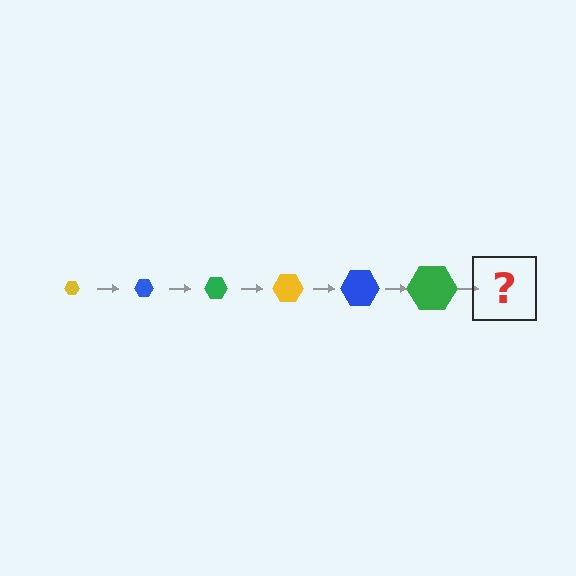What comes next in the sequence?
The next element should be a yellow hexagon, larger than the previous one.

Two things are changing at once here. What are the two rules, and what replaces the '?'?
The two rules are that the hexagon grows larger each step and the color cycles through yellow, blue, and green. The '?' should be a yellow hexagon, larger than the previous one.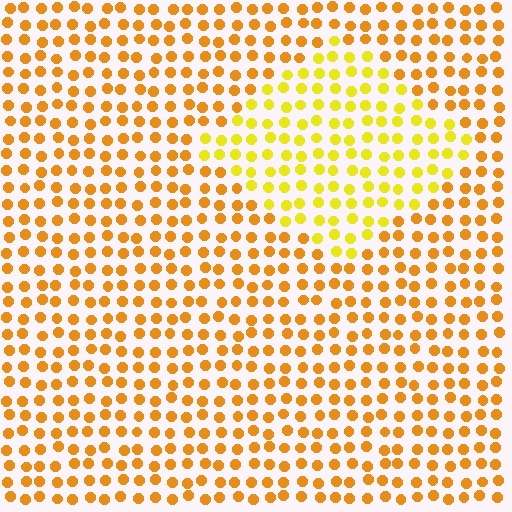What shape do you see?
I see a diamond.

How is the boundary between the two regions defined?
The boundary is defined purely by a slight shift in hue (about 26 degrees). Spacing, size, and orientation are identical on both sides.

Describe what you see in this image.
The image is filled with small orange elements in a uniform arrangement. A diamond-shaped region is visible where the elements are tinted to a slightly different hue, forming a subtle color boundary.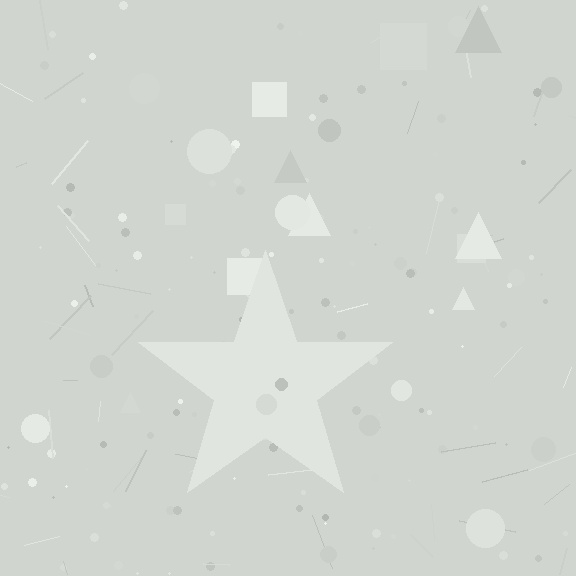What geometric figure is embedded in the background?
A star is embedded in the background.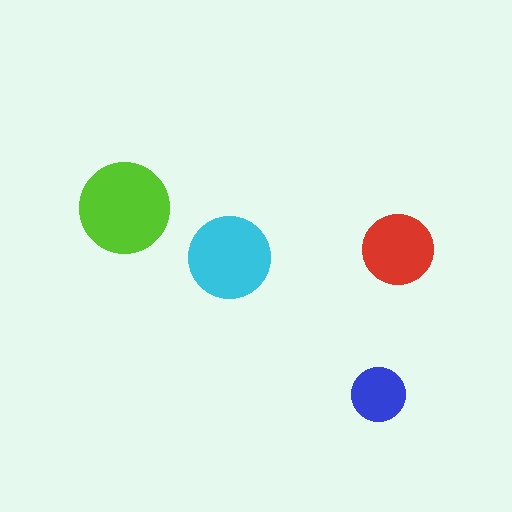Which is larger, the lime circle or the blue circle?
The lime one.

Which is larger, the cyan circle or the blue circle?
The cyan one.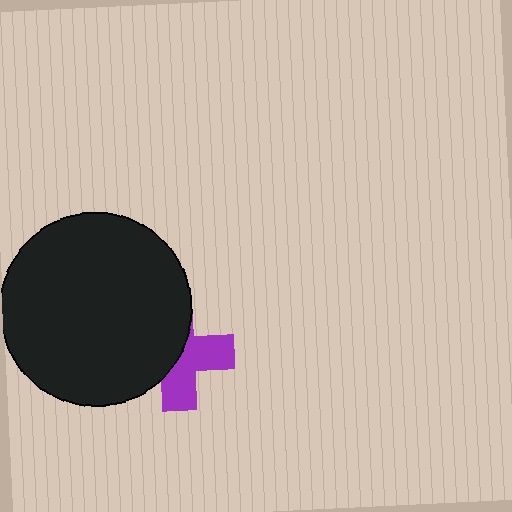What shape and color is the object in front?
The object in front is a black circle.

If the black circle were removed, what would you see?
You would see the complete purple cross.